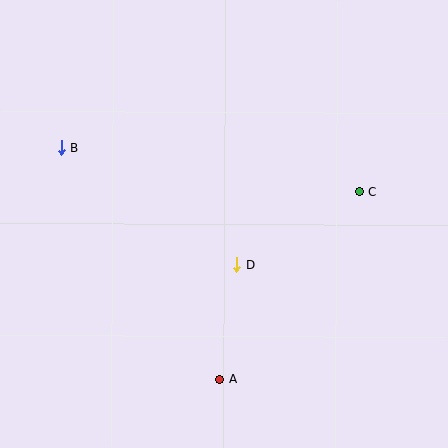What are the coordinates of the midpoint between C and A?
The midpoint between C and A is at (290, 285).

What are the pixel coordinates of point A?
Point A is at (220, 379).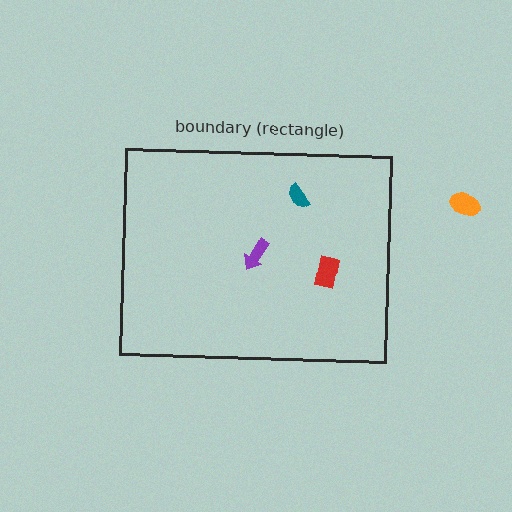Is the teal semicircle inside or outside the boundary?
Inside.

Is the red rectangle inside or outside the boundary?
Inside.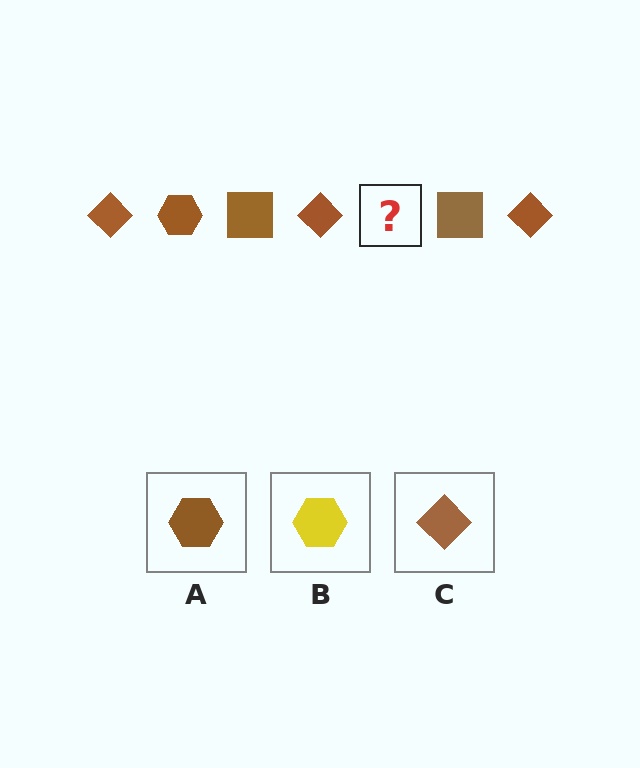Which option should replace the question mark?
Option A.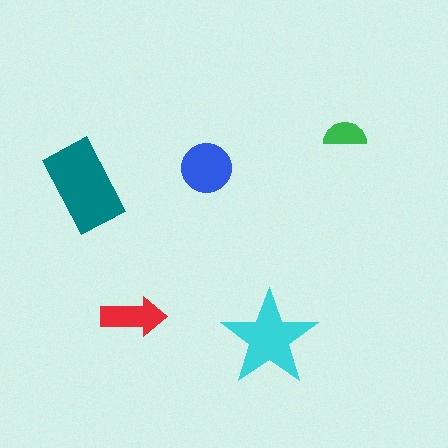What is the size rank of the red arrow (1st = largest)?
4th.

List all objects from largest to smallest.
The teal rectangle, the cyan star, the blue circle, the red arrow, the green semicircle.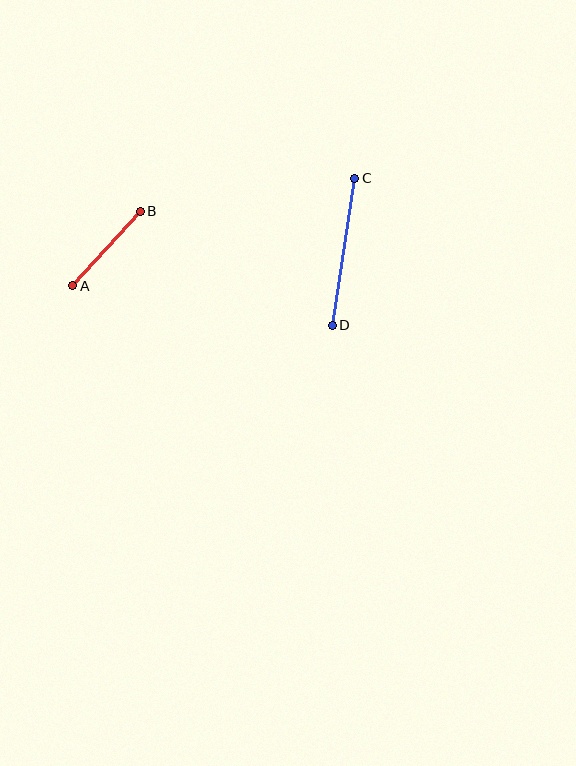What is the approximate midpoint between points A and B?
The midpoint is at approximately (106, 248) pixels.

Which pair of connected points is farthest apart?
Points C and D are farthest apart.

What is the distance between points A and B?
The distance is approximately 100 pixels.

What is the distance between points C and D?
The distance is approximately 149 pixels.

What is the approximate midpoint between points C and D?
The midpoint is at approximately (344, 252) pixels.